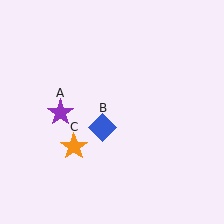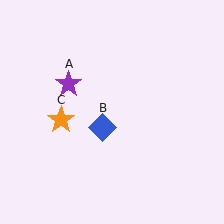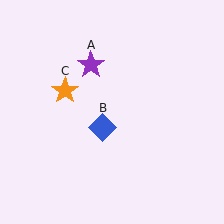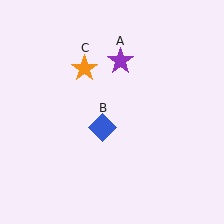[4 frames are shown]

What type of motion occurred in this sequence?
The purple star (object A), orange star (object C) rotated clockwise around the center of the scene.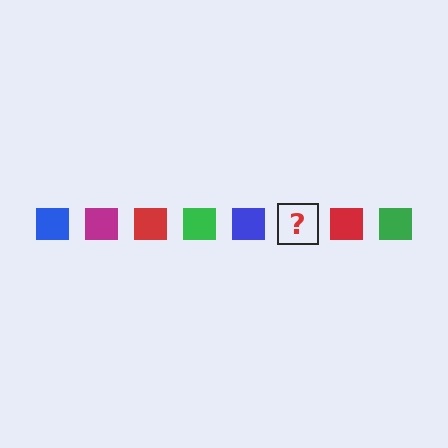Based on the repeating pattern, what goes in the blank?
The blank should be a magenta square.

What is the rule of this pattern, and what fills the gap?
The rule is that the pattern cycles through blue, magenta, red, green squares. The gap should be filled with a magenta square.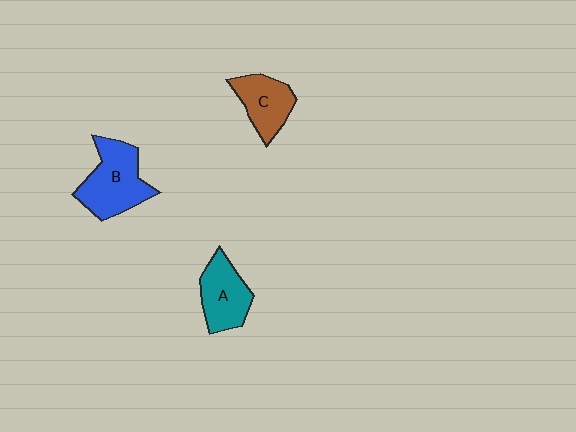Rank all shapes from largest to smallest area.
From largest to smallest: B (blue), A (teal), C (brown).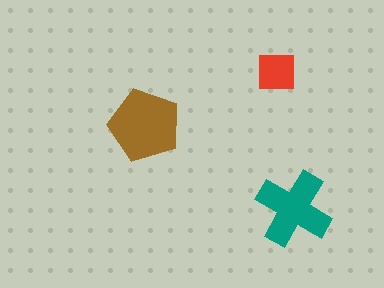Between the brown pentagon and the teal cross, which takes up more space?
The brown pentagon.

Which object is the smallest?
The red square.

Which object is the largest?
The brown pentagon.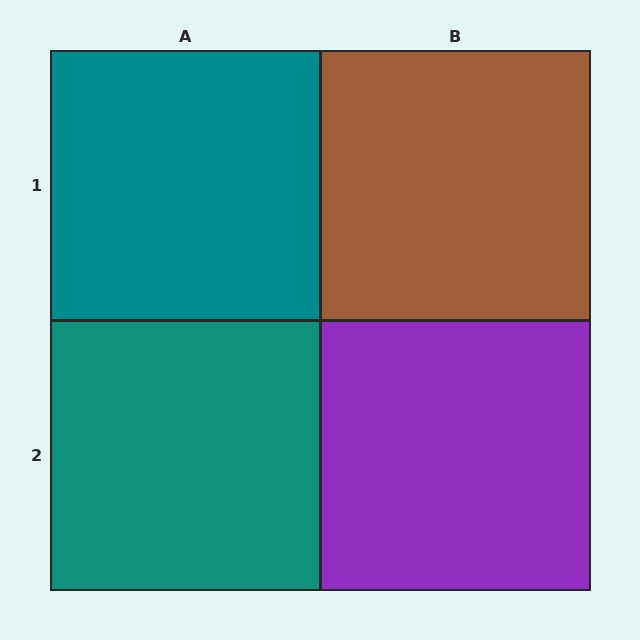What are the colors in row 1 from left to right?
Teal, brown.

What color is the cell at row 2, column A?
Teal.